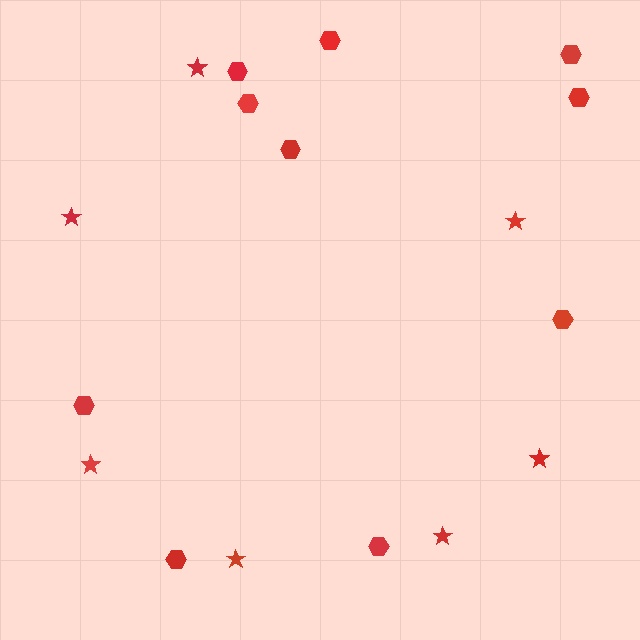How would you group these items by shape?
There are 2 groups: one group of stars (7) and one group of hexagons (10).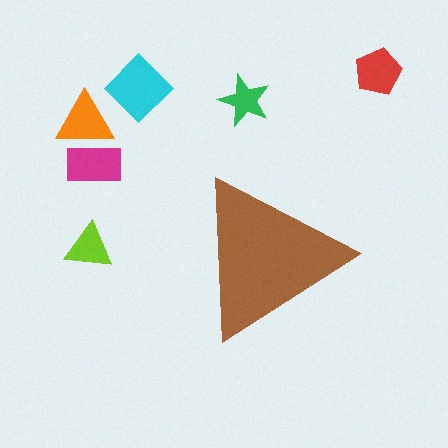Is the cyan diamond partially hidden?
No, the cyan diamond is fully visible.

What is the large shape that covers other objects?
A brown triangle.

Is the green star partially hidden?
No, the green star is fully visible.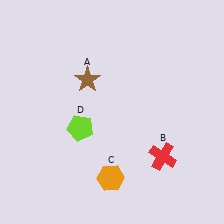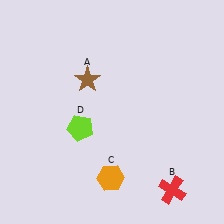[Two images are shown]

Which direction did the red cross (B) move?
The red cross (B) moved down.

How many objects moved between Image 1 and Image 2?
1 object moved between the two images.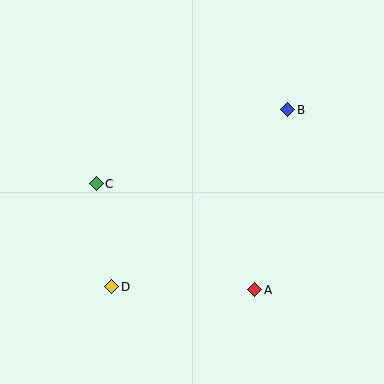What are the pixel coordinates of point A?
Point A is at (255, 290).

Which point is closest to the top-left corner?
Point C is closest to the top-left corner.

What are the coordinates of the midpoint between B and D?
The midpoint between B and D is at (200, 198).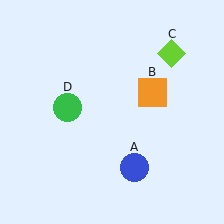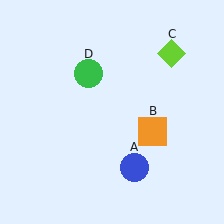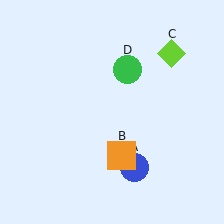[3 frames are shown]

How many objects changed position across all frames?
2 objects changed position: orange square (object B), green circle (object D).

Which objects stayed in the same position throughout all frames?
Blue circle (object A) and lime diamond (object C) remained stationary.